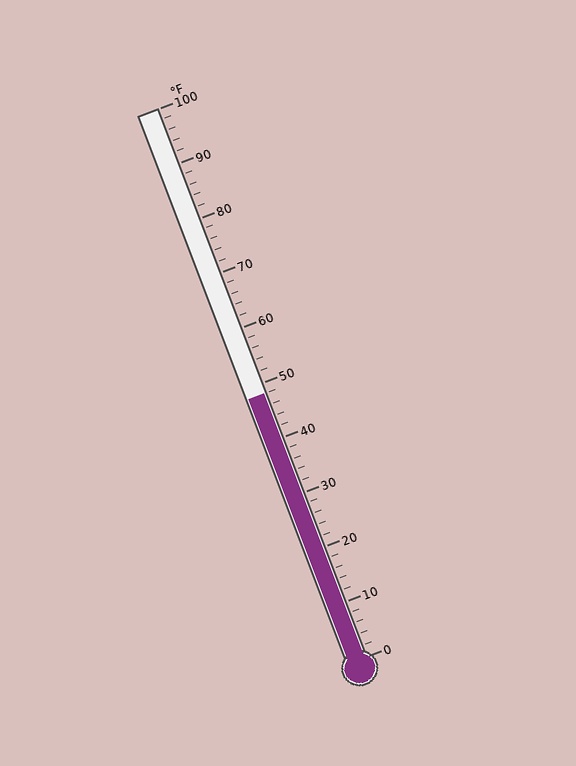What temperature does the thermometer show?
The thermometer shows approximately 48°F.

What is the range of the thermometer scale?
The thermometer scale ranges from 0°F to 100°F.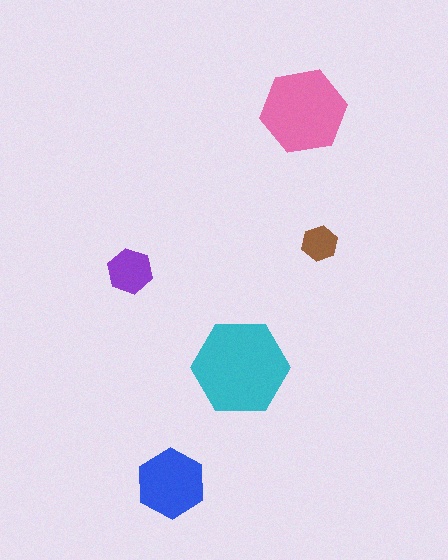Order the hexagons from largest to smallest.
the cyan one, the pink one, the blue one, the purple one, the brown one.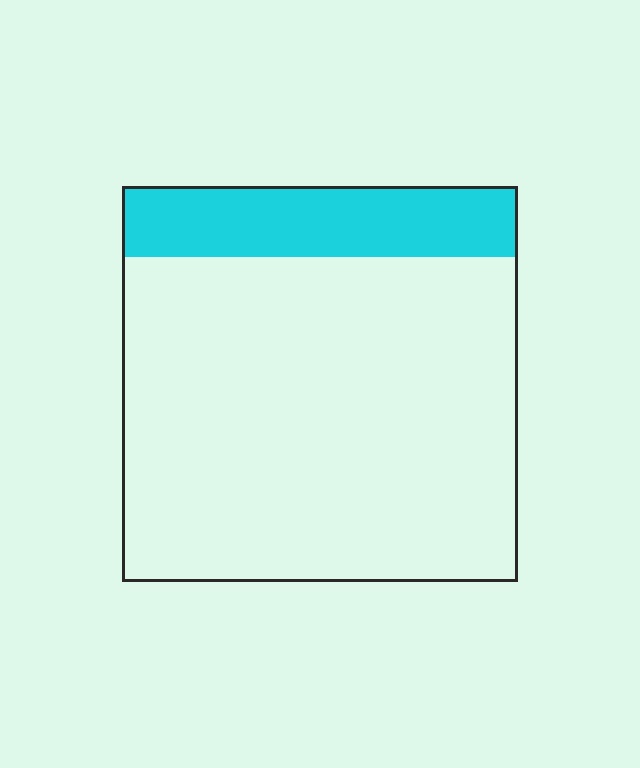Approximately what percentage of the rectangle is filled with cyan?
Approximately 20%.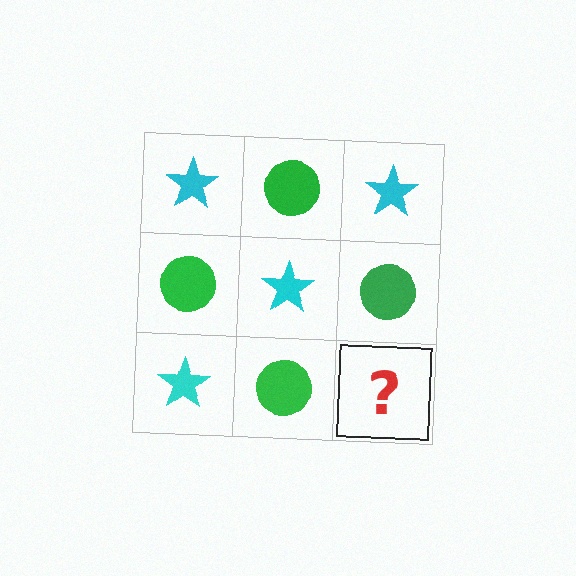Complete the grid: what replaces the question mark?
The question mark should be replaced with a cyan star.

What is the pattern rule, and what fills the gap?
The rule is that it alternates cyan star and green circle in a checkerboard pattern. The gap should be filled with a cyan star.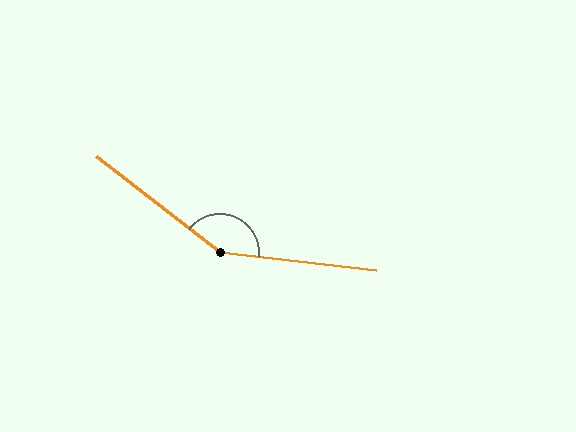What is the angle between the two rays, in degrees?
Approximately 149 degrees.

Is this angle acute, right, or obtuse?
It is obtuse.